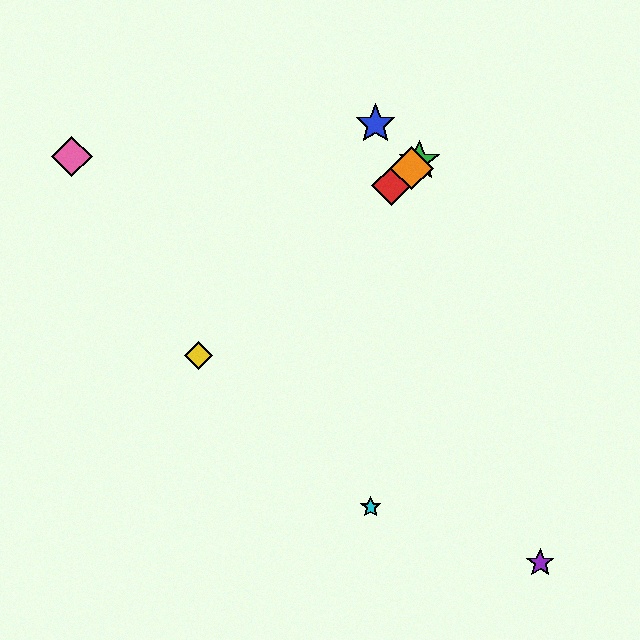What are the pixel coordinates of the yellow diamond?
The yellow diamond is at (198, 355).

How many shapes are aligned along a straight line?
4 shapes (the red diamond, the green star, the yellow diamond, the orange diamond) are aligned along a straight line.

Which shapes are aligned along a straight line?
The red diamond, the green star, the yellow diamond, the orange diamond are aligned along a straight line.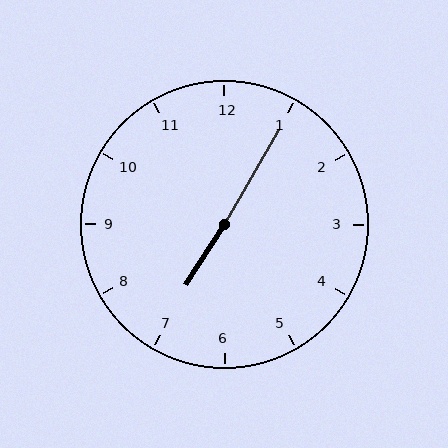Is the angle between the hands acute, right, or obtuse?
It is obtuse.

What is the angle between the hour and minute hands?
Approximately 178 degrees.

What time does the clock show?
7:05.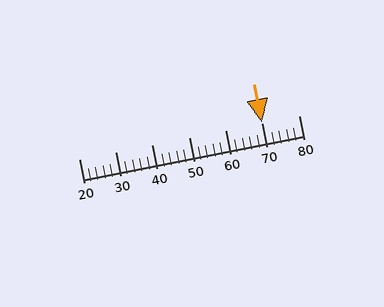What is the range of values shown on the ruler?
The ruler shows values from 20 to 80.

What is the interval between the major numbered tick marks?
The major tick marks are spaced 10 units apart.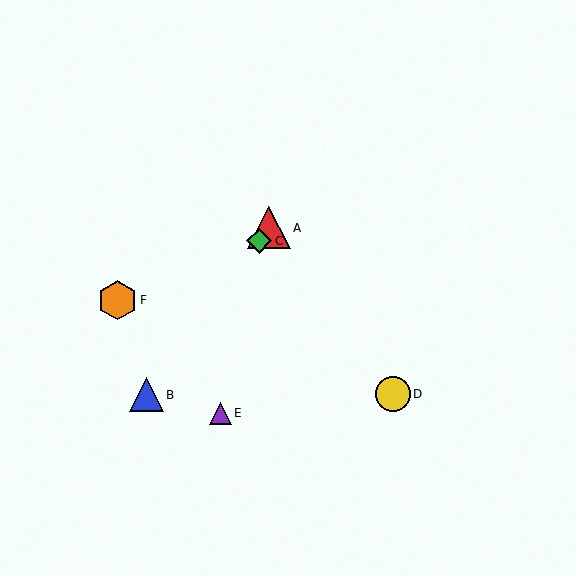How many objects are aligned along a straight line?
3 objects (A, B, C) are aligned along a straight line.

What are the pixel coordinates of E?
Object E is at (221, 413).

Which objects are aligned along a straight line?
Objects A, B, C are aligned along a straight line.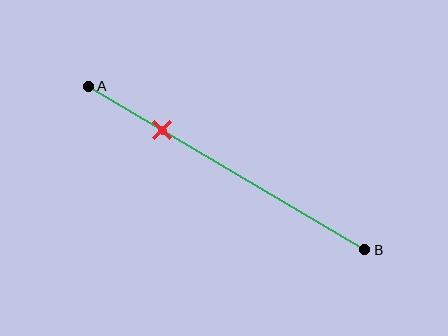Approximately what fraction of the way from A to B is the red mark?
The red mark is approximately 25% of the way from A to B.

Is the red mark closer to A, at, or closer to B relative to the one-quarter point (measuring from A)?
The red mark is approximately at the one-quarter point of segment AB.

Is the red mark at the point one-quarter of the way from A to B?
Yes, the mark is approximately at the one-quarter point.